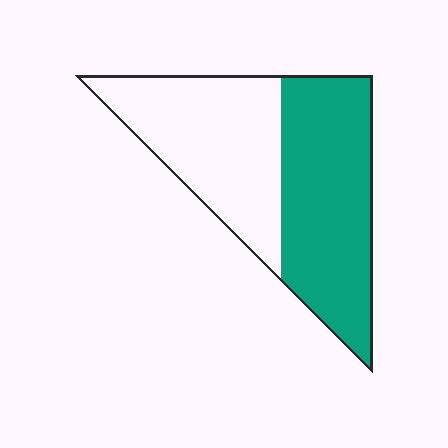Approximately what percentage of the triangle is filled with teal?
Approximately 50%.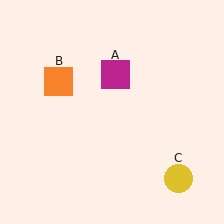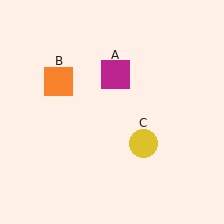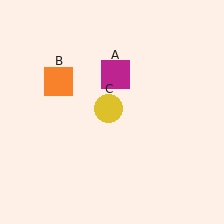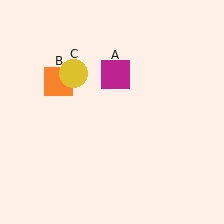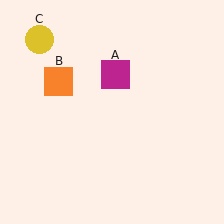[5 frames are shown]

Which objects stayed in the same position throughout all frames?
Magenta square (object A) and orange square (object B) remained stationary.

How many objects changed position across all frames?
1 object changed position: yellow circle (object C).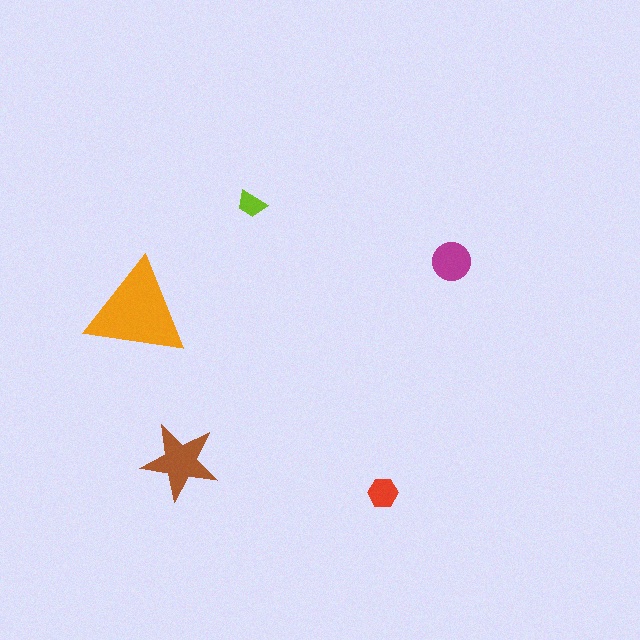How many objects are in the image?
There are 5 objects in the image.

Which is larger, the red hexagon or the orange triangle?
The orange triangle.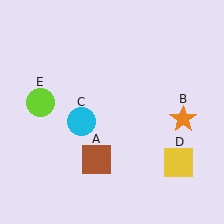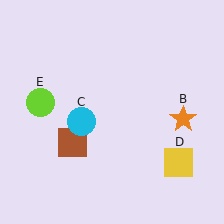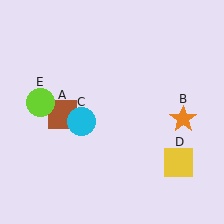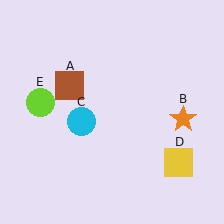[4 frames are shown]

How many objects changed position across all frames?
1 object changed position: brown square (object A).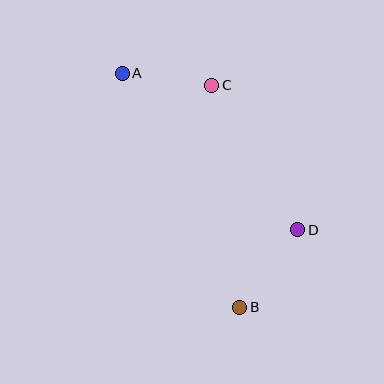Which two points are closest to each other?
Points A and C are closest to each other.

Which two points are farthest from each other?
Points A and B are farthest from each other.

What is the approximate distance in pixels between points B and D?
The distance between B and D is approximately 97 pixels.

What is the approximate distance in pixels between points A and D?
The distance between A and D is approximately 235 pixels.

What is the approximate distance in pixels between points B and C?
The distance between B and C is approximately 224 pixels.